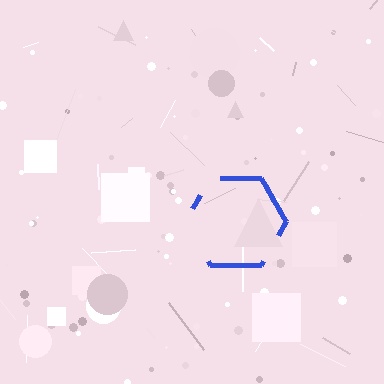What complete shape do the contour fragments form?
The contour fragments form a hexagon.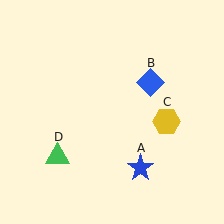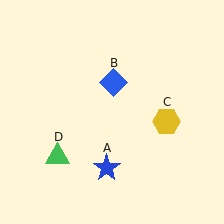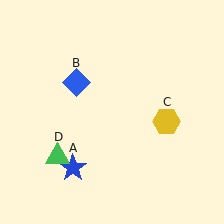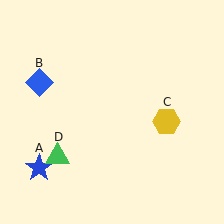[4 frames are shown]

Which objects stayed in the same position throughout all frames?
Yellow hexagon (object C) and green triangle (object D) remained stationary.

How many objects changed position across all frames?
2 objects changed position: blue star (object A), blue diamond (object B).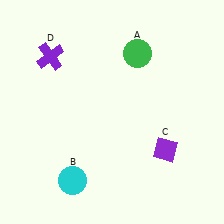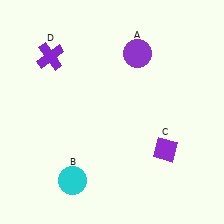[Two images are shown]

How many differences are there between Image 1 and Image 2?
There is 1 difference between the two images.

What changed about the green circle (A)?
In Image 1, A is green. In Image 2, it changed to purple.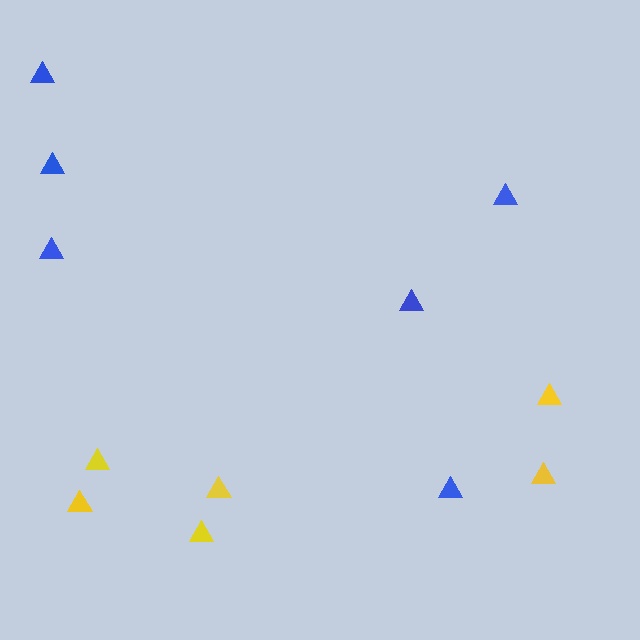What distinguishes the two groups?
There are 2 groups: one group of yellow triangles (6) and one group of blue triangles (6).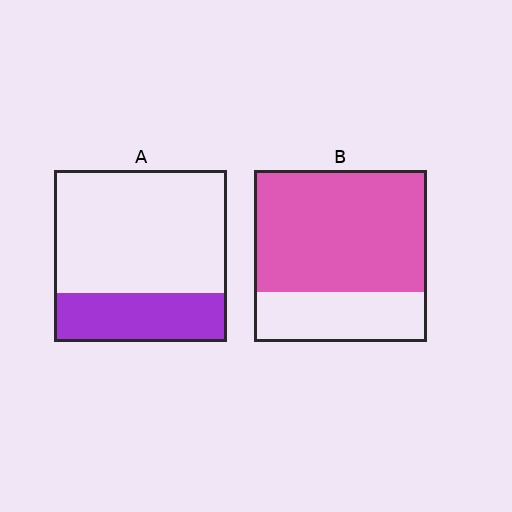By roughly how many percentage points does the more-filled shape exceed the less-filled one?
By roughly 40 percentage points (B over A).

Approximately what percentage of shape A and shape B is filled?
A is approximately 30% and B is approximately 70%.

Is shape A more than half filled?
No.